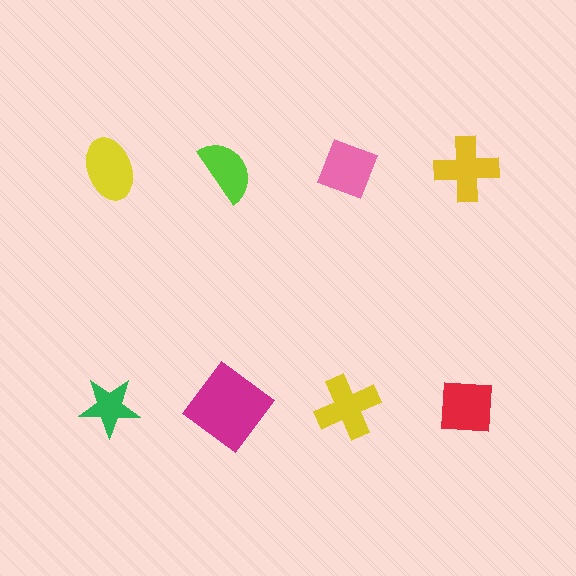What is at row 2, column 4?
A red square.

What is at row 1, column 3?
A pink diamond.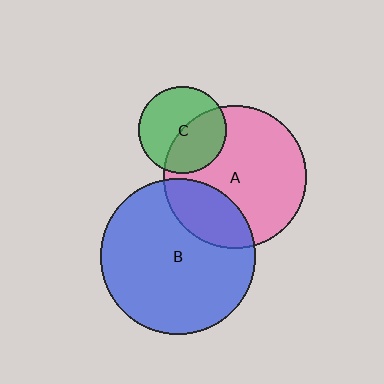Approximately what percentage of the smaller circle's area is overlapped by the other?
Approximately 25%.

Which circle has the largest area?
Circle B (blue).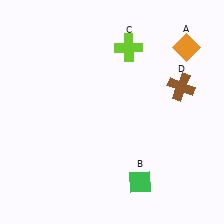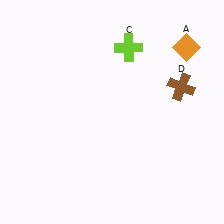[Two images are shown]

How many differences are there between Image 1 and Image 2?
There is 1 difference between the two images.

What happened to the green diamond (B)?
The green diamond (B) was removed in Image 2. It was in the bottom-right area of Image 1.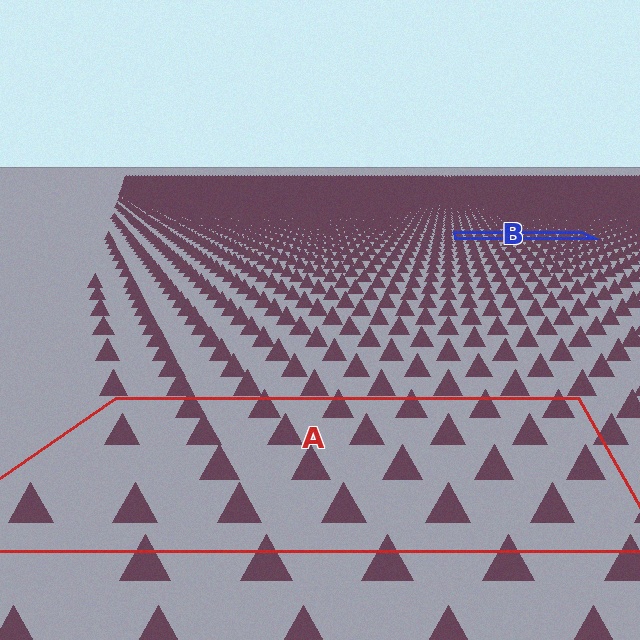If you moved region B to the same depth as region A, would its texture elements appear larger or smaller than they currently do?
They would appear larger. At a closer depth, the same texture elements are projected at a bigger on-screen size.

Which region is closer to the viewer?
Region A is closer. The texture elements there are larger and more spread out.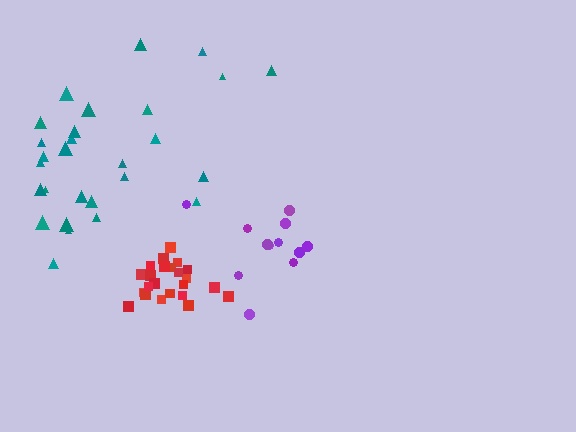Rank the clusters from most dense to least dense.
red, teal, purple.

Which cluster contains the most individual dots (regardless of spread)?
Teal (28).